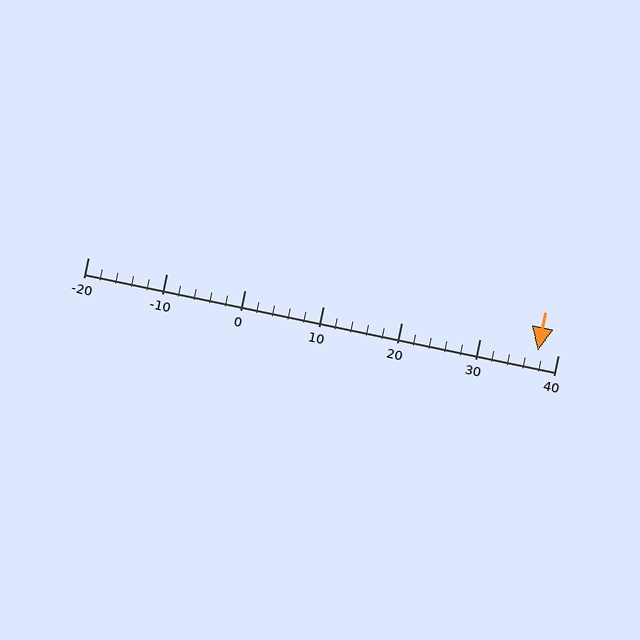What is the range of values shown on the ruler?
The ruler shows values from -20 to 40.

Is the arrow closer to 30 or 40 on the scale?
The arrow is closer to 40.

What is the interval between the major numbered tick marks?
The major tick marks are spaced 10 units apart.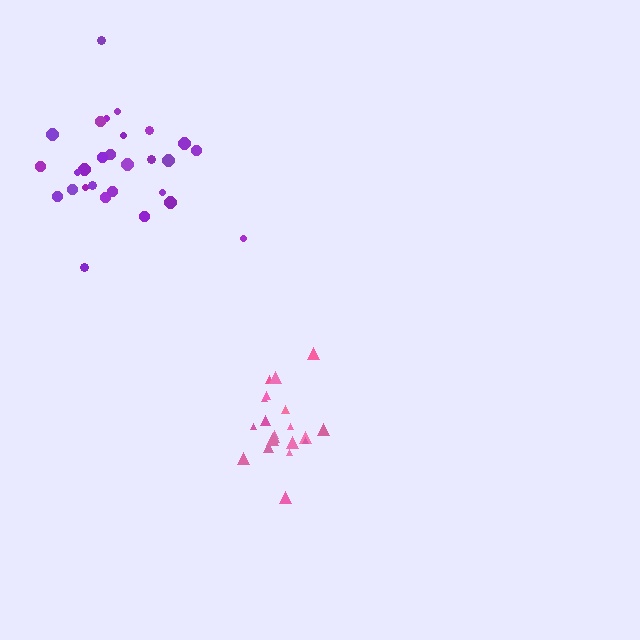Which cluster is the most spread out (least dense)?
Purple.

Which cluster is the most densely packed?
Pink.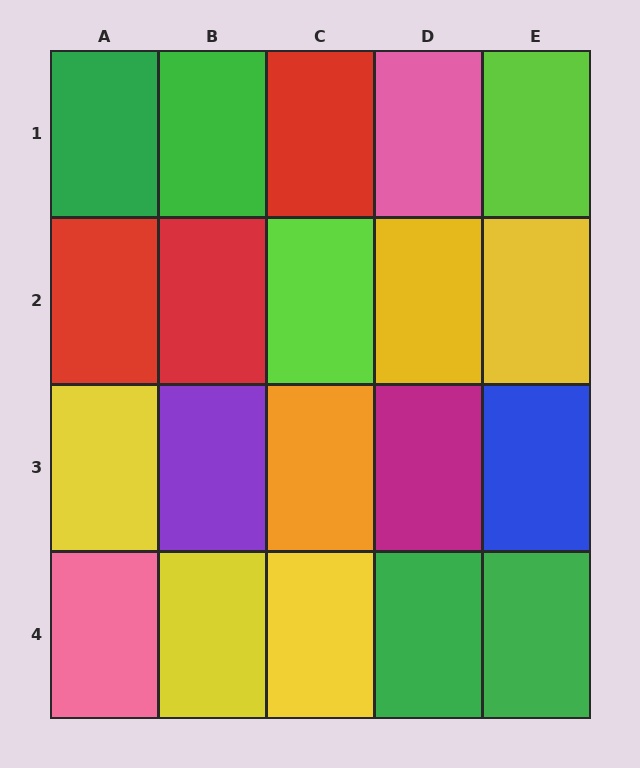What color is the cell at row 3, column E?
Blue.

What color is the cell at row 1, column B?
Green.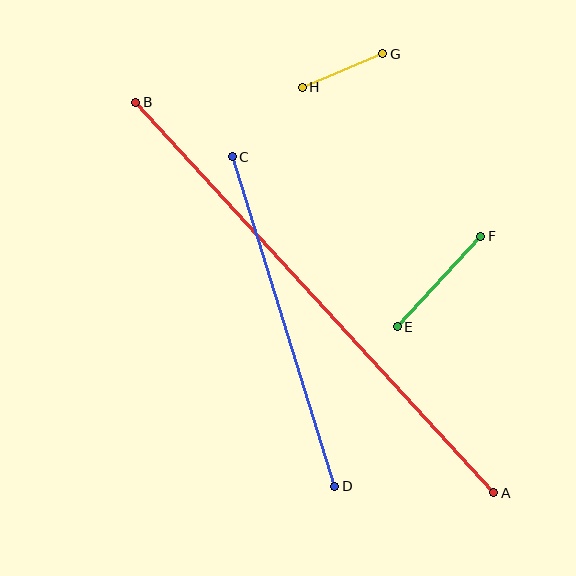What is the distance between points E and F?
The distance is approximately 123 pixels.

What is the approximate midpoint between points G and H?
The midpoint is at approximately (343, 70) pixels.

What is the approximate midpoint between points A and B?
The midpoint is at approximately (315, 298) pixels.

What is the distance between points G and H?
The distance is approximately 87 pixels.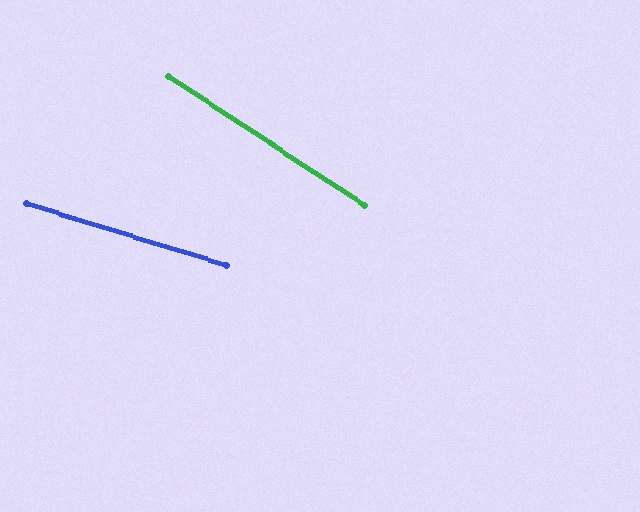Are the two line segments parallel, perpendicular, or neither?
Neither parallel nor perpendicular — they differ by about 16°.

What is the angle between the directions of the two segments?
Approximately 16 degrees.